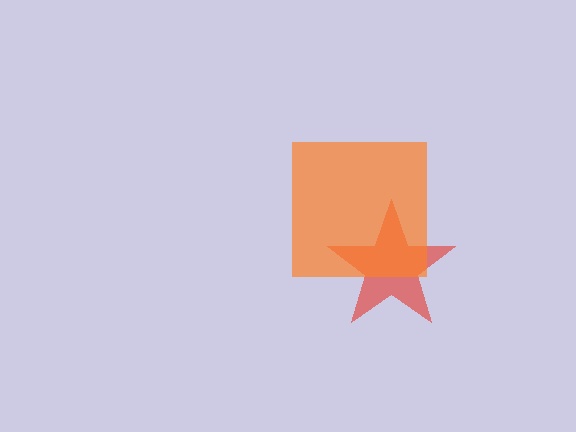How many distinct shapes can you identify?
There are 2 distinct shapes: a red star, an orange square.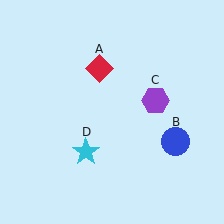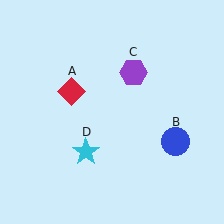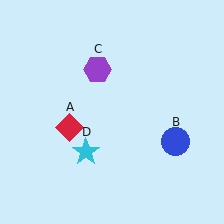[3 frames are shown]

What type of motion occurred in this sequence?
The red diamond (object A), purple hexagon (object C) rotated counterclockwise around the center of the scene.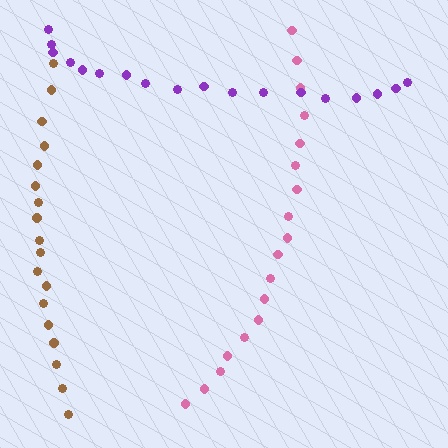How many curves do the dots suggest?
There are 3 distinct paths.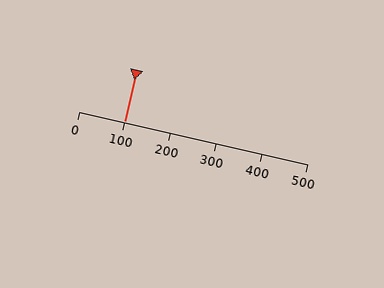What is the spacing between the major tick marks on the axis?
The major ticks are spaced 100 apart.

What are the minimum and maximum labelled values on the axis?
The axis runs from 0 to 500.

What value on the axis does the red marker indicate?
The marker indicates approximately 100.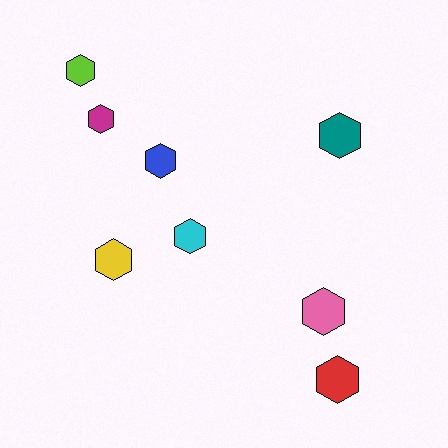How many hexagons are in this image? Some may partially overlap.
There are 8 hexagons.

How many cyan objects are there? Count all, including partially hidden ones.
There is 1 cyan object.